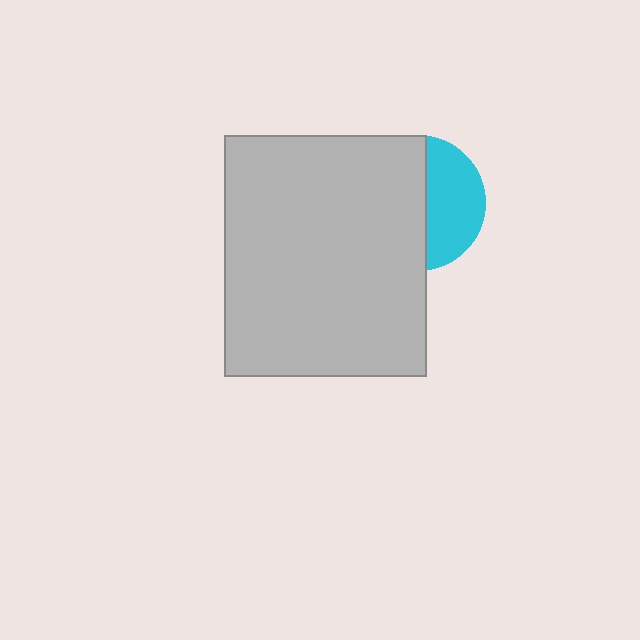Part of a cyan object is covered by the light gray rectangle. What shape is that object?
It is a circle.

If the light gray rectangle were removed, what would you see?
You would see the complete cyan circle.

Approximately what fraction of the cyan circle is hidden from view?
Roughly 59% of the cyan circle is hidden behind the light gray rectangle.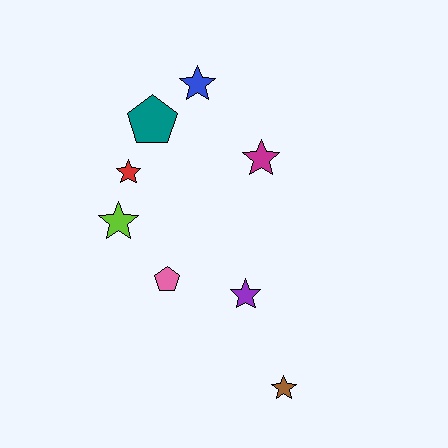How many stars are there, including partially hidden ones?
There are 6 stars.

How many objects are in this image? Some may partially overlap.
There are 8 objects.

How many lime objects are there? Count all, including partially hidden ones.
There is 1 lime object.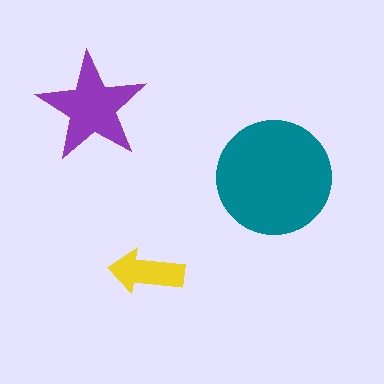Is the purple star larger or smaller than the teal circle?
Smaller.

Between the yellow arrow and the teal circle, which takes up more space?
The teal circle.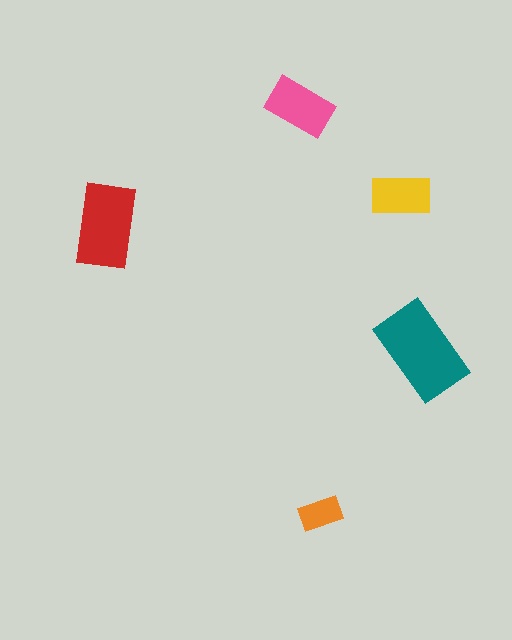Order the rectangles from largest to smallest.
the teal one, the red one, the pink one, the yellow one, the orange one.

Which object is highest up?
The pink rectangle is topmost.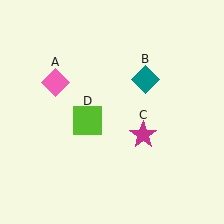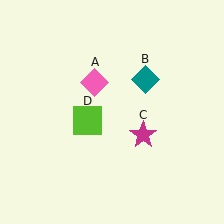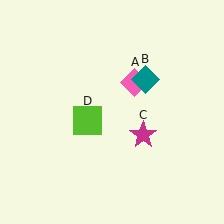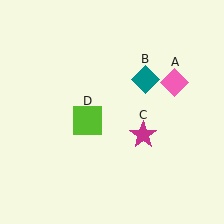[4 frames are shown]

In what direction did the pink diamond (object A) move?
The pink diamond (object A) moved right.